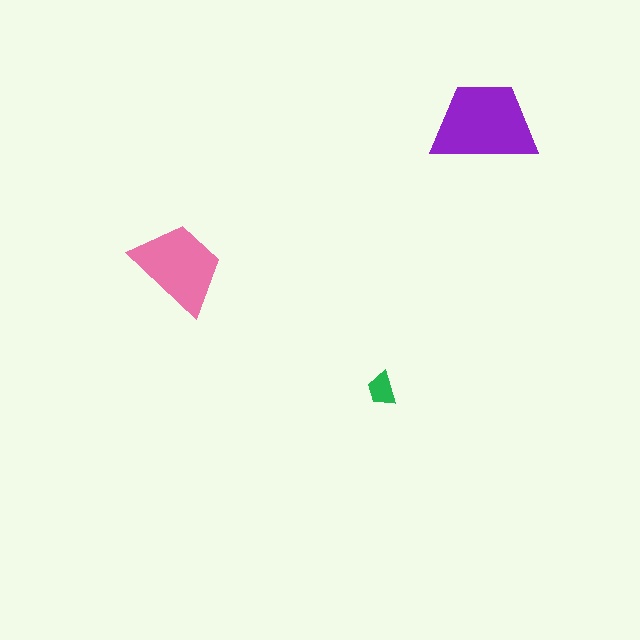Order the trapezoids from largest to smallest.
the purple one, the pink one, the green one.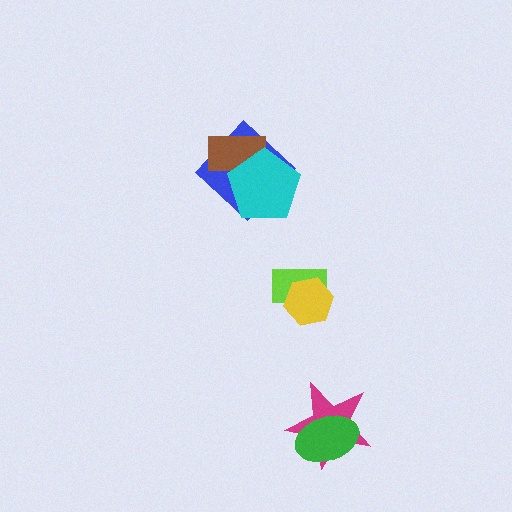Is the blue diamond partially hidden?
Yes, it is partially covered by another shape.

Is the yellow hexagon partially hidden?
No, no other shape covers it.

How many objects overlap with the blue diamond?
2 objects overlap with the blue diamond.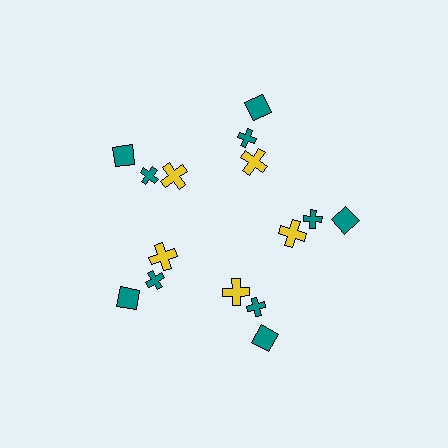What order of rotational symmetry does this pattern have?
This pattern has 5-fold rotational symmetry.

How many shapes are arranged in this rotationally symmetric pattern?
There are 15 shapes, arranged in 5 groups of 3.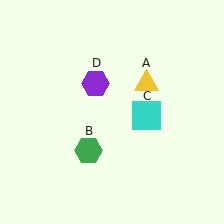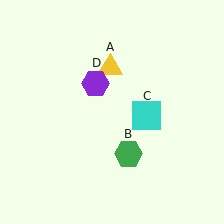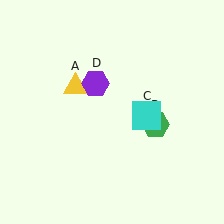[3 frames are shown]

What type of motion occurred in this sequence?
The yellow triangle (object A), green hexagon (object B) rotated counterclockwise around the center of the scene.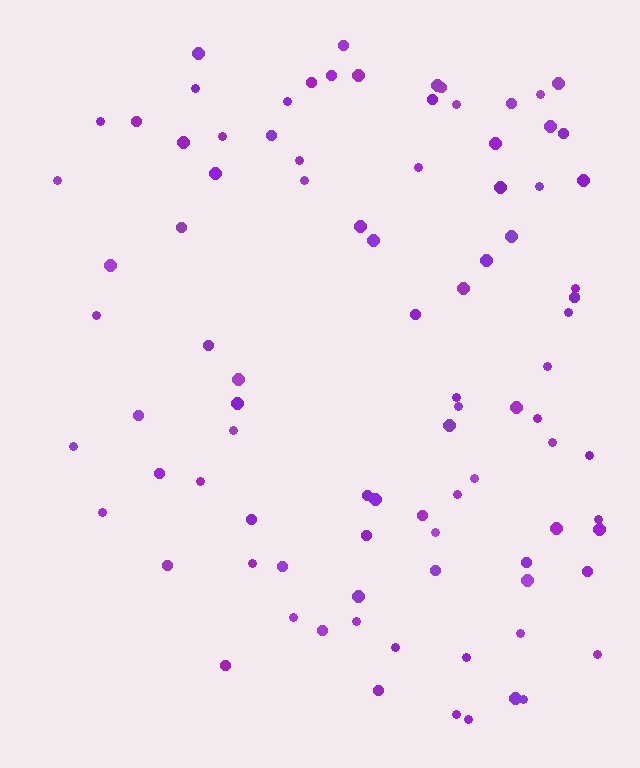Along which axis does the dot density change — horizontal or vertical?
Horizontal.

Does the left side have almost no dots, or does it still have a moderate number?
Still a moderate number, just noticeably fewer than the right.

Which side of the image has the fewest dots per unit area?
The left.